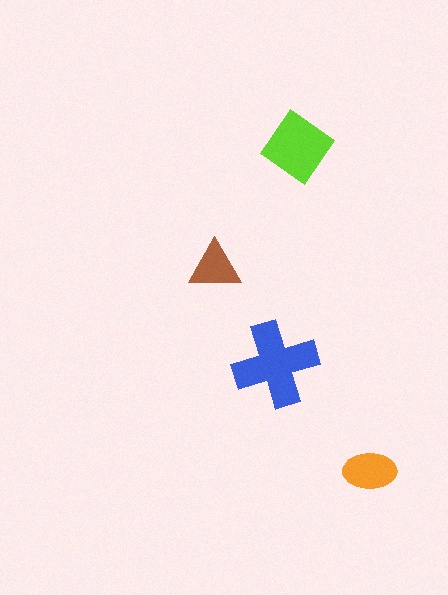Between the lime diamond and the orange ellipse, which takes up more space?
The lime diamond.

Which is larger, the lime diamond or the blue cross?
The blue cross.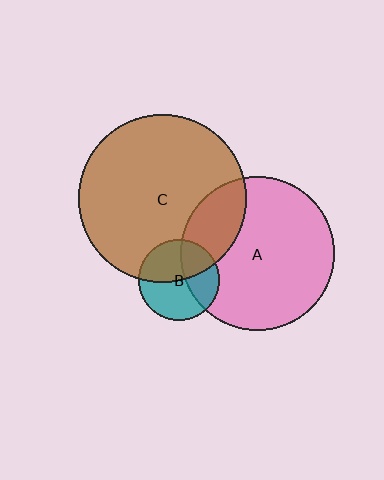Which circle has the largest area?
Circle C (brown).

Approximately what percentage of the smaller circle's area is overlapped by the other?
Approximately 20%.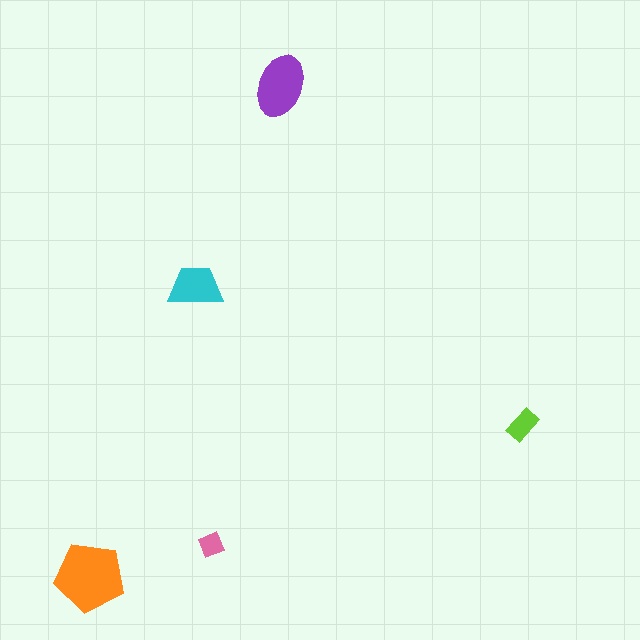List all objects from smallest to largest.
The pink diamond, the lime rectangle, the cyan trapezoid, the purple ellipse, the orange pentagon.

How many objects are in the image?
There are 5 objects in the image.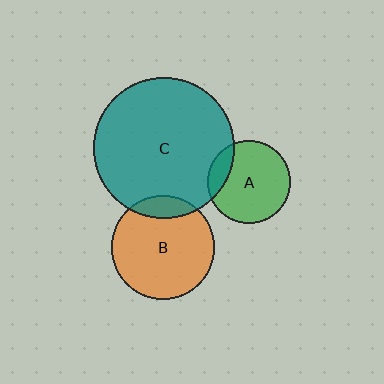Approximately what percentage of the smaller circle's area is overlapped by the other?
Approximately 15%.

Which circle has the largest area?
Circle C (teal).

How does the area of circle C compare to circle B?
Approximately 1.9 times.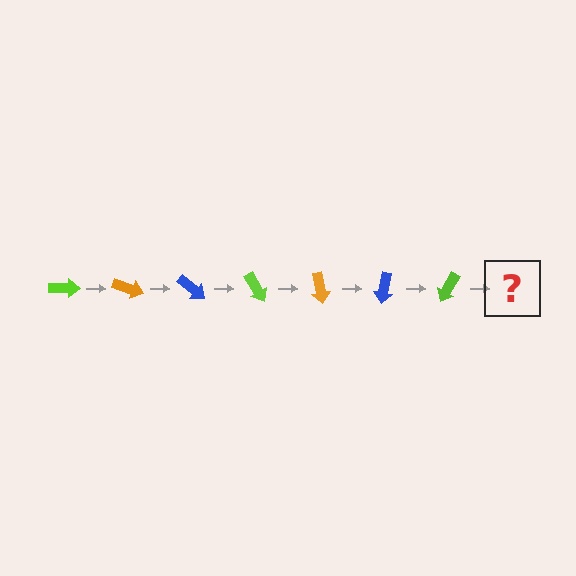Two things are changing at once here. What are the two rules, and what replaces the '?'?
The two rules are that it rotates 20 degrees each step and the color cycles through lime, orange, and blue. The '?' should be an orange arrow, rotated 140 degrees from the start.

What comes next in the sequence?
The next element should be an orange arrow, rotated 140 degrees from the start.